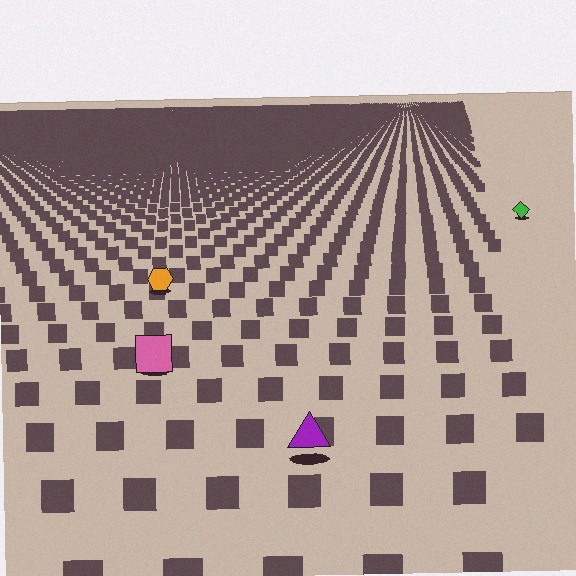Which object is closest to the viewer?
The purple triangle is closest. The texture marks near it are larger and more spread out.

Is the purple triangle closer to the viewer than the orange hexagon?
Yes. The purple triangle is closer — you can tell from the texture gradient: the ground texture is coarser near it.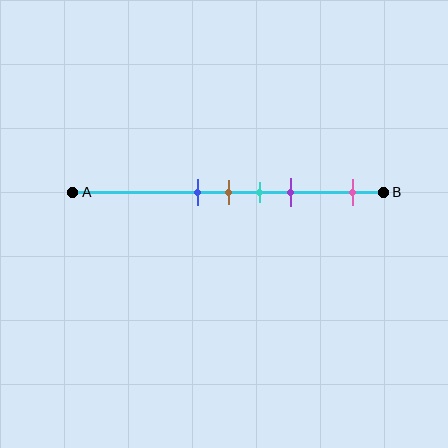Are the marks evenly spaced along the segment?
No, the marks are not evenly spaced.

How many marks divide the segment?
There are 5 marks dividing the segment.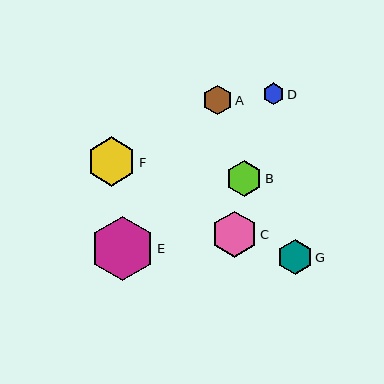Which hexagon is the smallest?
Hexagon D is the smallest with a size of approximately 22 pixels.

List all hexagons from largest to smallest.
From largest to smallest: E, F, C, B, G, A, D.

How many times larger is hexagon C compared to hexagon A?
Hexagon C is approximately 1.6 times the size of hexagon A.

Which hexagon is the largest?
Hexagon E is the largest with a size of approximately 64 pixels.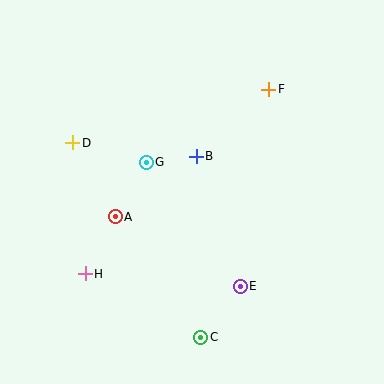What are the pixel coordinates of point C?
Point C is at (201, 337).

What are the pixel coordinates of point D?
Point D is at (73, 143).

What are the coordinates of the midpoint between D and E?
The midpoint between D and E is at (157, 214).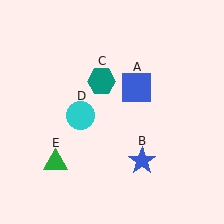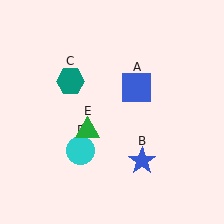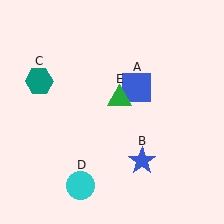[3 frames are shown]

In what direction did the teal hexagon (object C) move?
The teal hexagon (object C) moved left.